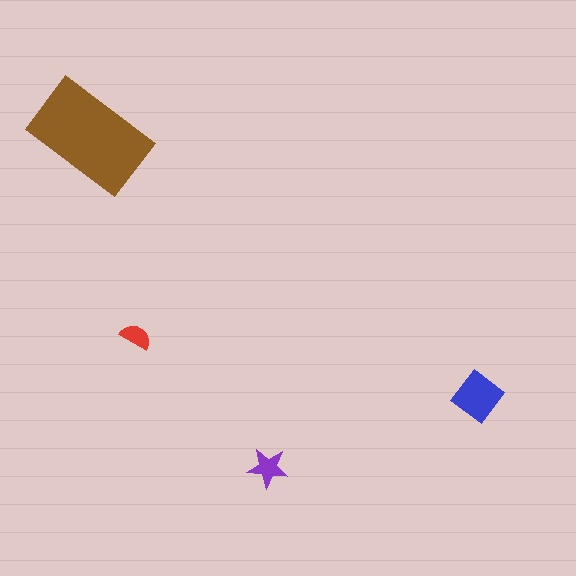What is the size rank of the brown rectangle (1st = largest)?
1st.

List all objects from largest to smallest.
The brown rectangle, the blue diamond, the purple star, the red semicircle.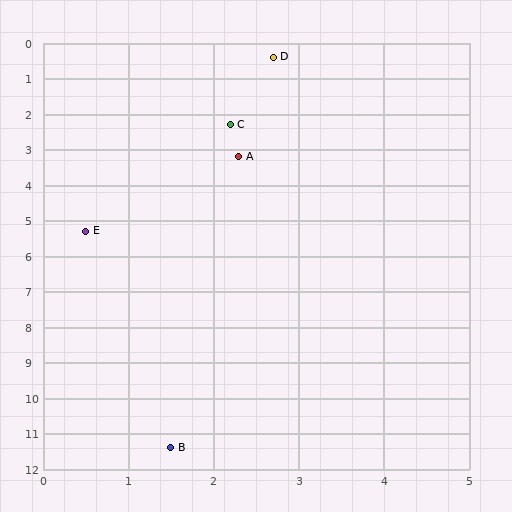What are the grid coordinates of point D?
Point D is at approximately (2.7, 0.4).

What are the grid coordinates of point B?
Point B is at approximately (1.5, 11.4).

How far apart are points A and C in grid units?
Points A and C are about 0.9 grid units apart.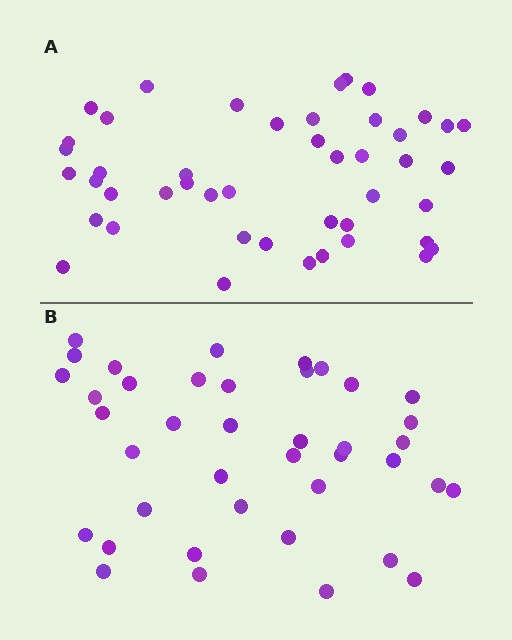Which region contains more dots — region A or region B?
Region A (the top region) has more dots.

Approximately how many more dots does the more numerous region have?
Region A has about 6 more dots than region B.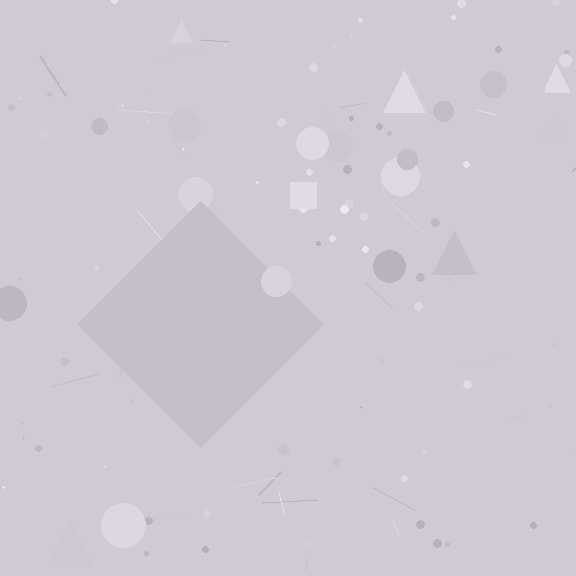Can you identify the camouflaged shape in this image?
The camouflaged shape is a diamond.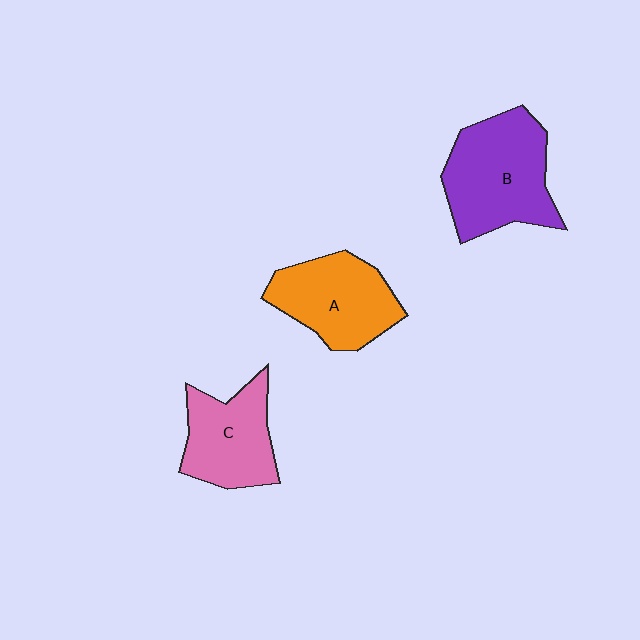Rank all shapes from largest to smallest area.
From largest to smallest: B (purple), A (orange), C (pink).